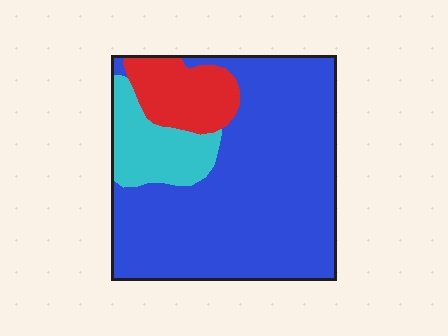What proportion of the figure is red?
Red covers 13% of the figure.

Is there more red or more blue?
Blue.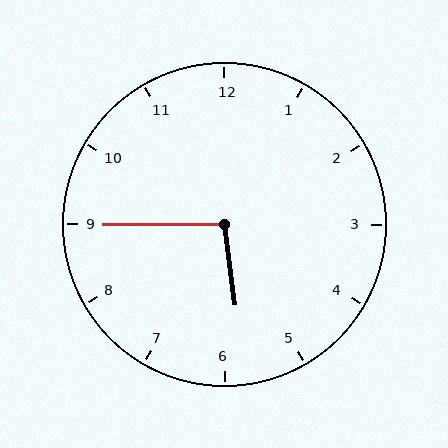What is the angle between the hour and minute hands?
Approximately 98 degrees.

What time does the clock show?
5:45.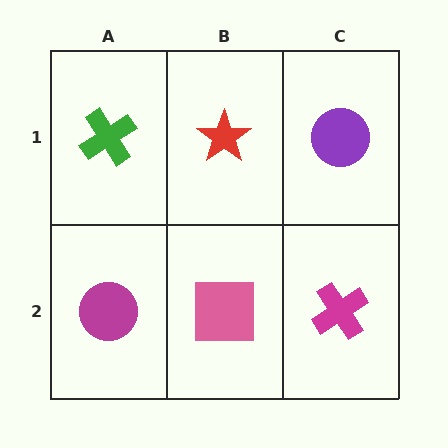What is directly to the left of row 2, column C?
A pink square.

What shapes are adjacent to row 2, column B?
A red star (row 1, column B), a magenta circle (row 2, column A), a magenta cross (row 2, column C).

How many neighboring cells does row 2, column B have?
3.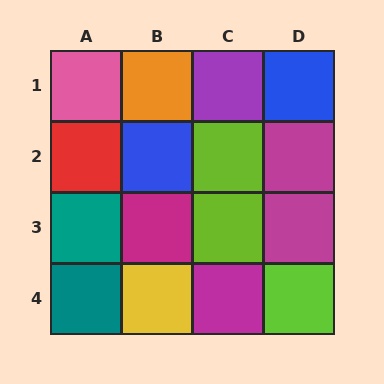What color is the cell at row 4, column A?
Teal.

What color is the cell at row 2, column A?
Red.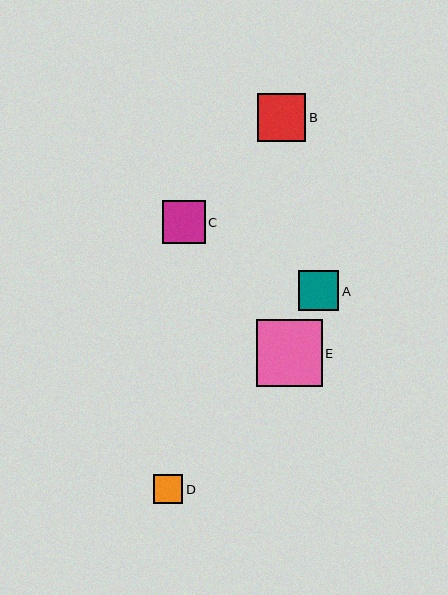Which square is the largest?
Square E is the largest with a size of approximately 66 pixels.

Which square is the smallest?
Square D is the smallest with a size of approximately 29 pixels.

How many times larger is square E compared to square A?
Square E is approximately 1.6 times the size of square A.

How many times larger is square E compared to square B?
Square E is approximately 1.4 times the size of square B.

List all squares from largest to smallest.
From largest to smallest: E, B, C, A, D.